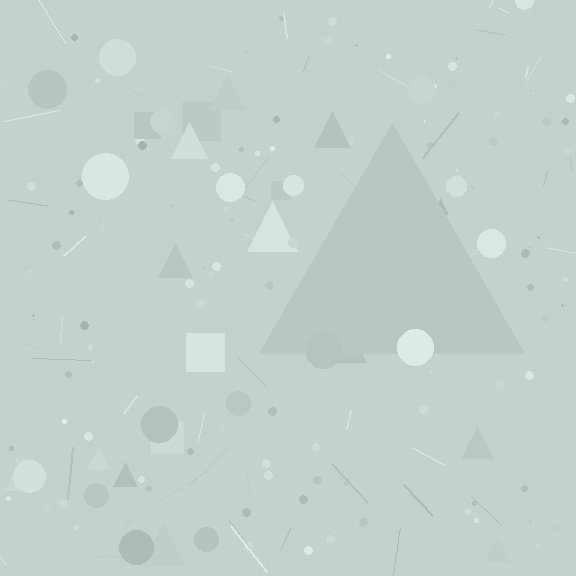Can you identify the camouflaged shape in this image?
The camouflaged shape is a triangle.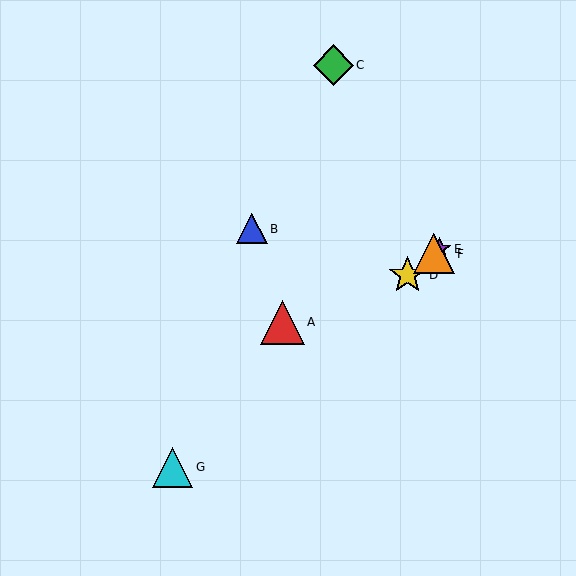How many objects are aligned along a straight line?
4 objects (D, E, F, G) are aligned along a straight line.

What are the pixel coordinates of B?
Object B is at (252, 229).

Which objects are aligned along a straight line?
Objects D, E, F, G are aligned along a straight line.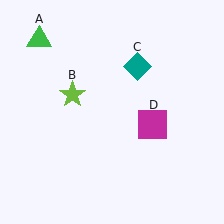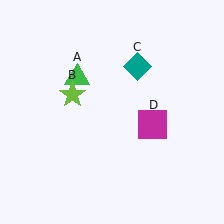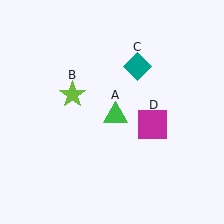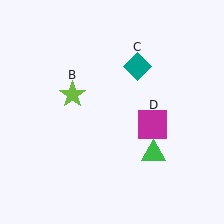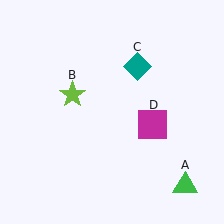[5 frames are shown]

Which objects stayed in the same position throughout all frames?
Lime star (object B) and teal diamond (object C) and magenta square (object D) remained stationary.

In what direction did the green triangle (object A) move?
The green triangle (object A) moved down and to the right.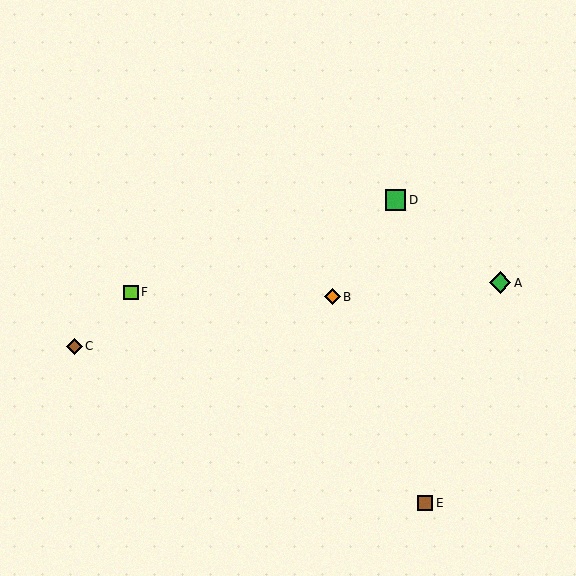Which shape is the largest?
The green diamond (labeled A) is the largest.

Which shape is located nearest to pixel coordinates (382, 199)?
The green square (labeled D) at (396, 200) is nearest to that location.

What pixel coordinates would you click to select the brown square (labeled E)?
Click at (425, 503) to select the brown square E.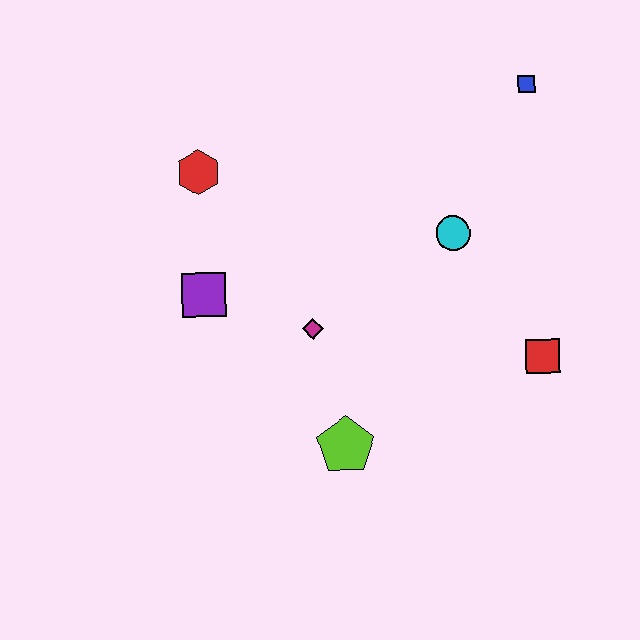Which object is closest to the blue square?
The cyan circle is closest to the blue square.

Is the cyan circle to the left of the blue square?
Yes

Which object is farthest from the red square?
The red hexagon is farthest from the red square.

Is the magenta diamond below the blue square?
Yes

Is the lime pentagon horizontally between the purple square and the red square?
Yes